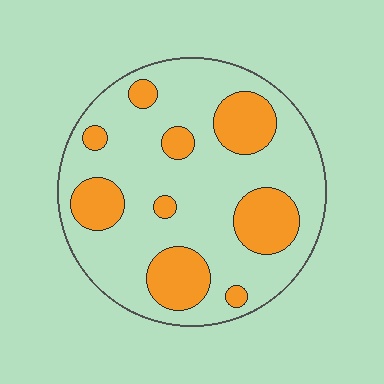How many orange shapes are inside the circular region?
9.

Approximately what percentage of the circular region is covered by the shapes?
Approximately 25%.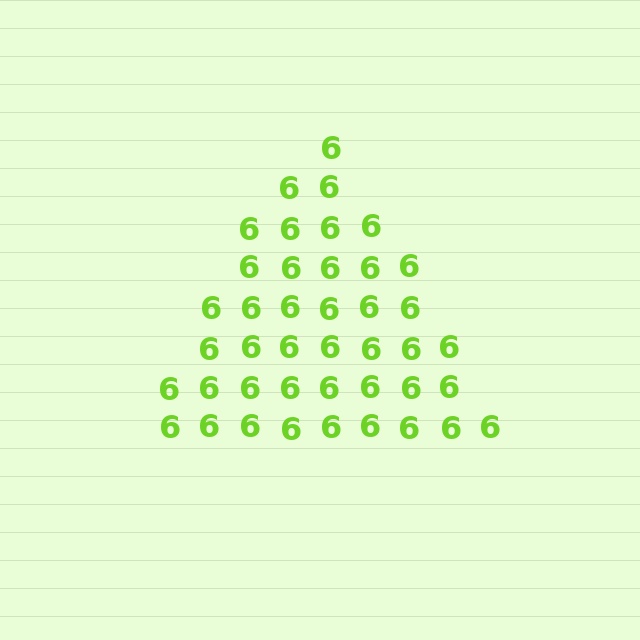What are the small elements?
The small elements are digit 6's.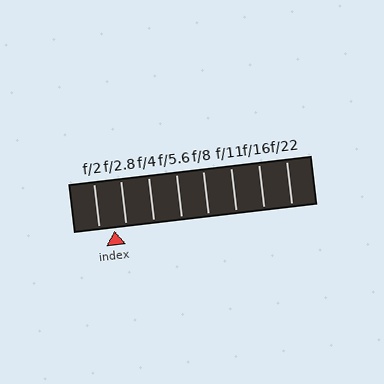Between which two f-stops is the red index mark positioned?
The index mark is between f/2 and f/2.8.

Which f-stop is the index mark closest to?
The index mark is closest to f/2.8.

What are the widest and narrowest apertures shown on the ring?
The widest aperture shown is f/2 and the narrowest is f/22.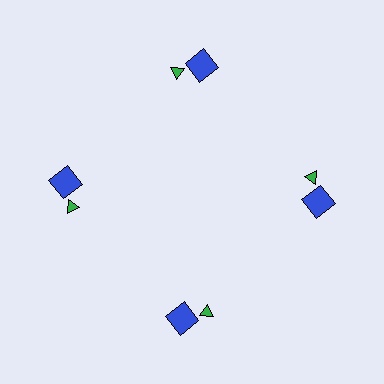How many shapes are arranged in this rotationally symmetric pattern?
There are 8 shapes, arranged in 4 groups of 2.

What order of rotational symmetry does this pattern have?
This pattern has 4-fold rotational symmetry.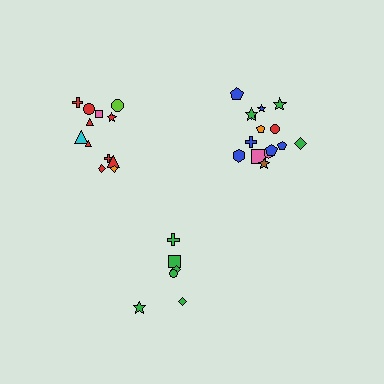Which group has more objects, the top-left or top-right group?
The top-right group.